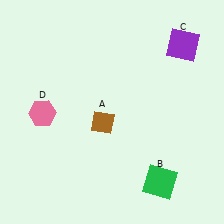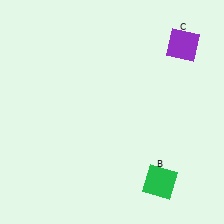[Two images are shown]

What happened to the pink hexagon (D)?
The pink hexagon (D) was removed in Image 2. It was in the bottom-left area of Image 1.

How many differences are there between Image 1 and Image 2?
There are 2 differences between the two images.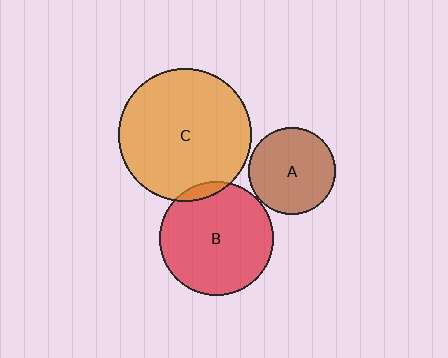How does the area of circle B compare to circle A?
Approximately 1.7 times.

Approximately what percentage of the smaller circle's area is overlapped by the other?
Approximately 5%.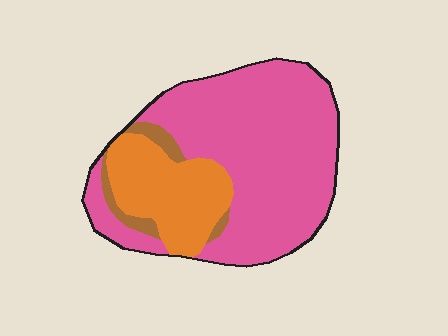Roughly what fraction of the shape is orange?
Orange covers around 25% of the shape.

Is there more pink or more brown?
Pink.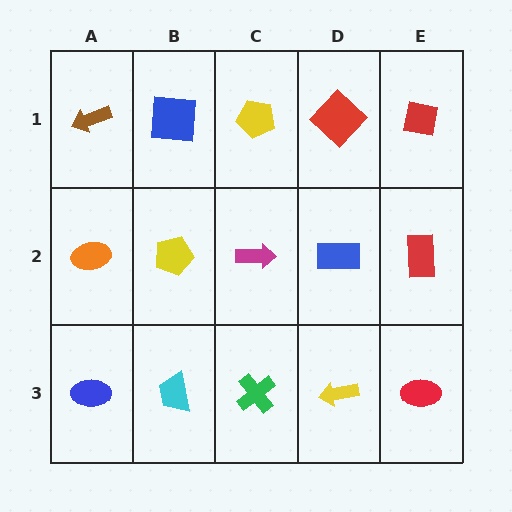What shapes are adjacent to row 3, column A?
An orange ellipse (row 2, column A), a cyan trapezoid (row 3, column B).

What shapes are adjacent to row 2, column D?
A red diamond (row 1, column D), a yellow arrow (row 3, column D), a magenta arrow (row 2, column C), a red rectangle (row 2, column E).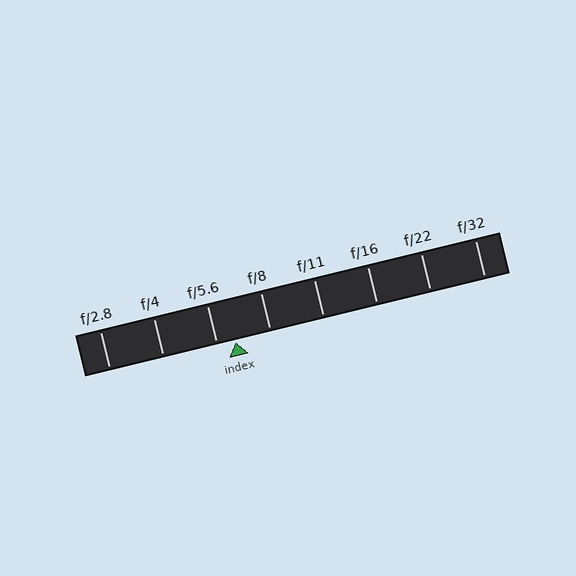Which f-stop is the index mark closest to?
The index mark is closest to f/5.6.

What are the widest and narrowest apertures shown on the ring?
The widest aperture shown is f/2.8 and the narrowest is f/32.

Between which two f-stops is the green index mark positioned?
The index mark is between f/5.6 and f/8.